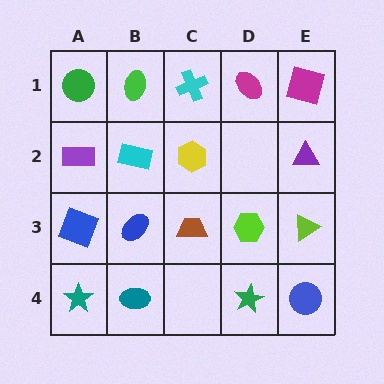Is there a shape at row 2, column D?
No, that cell is empty.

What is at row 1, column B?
A green ellipse.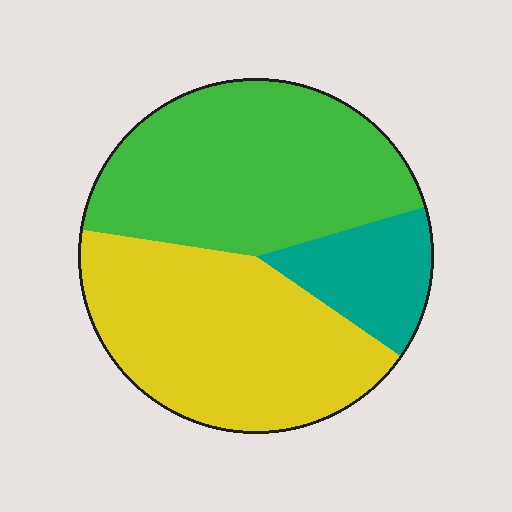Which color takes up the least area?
Teal, at roughly 15%.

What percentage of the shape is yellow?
Yellow covers 43% of the shape.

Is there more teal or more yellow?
Yellow.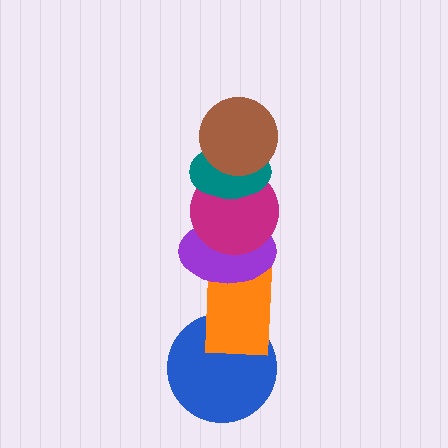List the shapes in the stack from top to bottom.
From top to bottom: the brown circle, the teal ellipse, the magenta circle, the purple ellipse, the orange rectangle, the blue circle.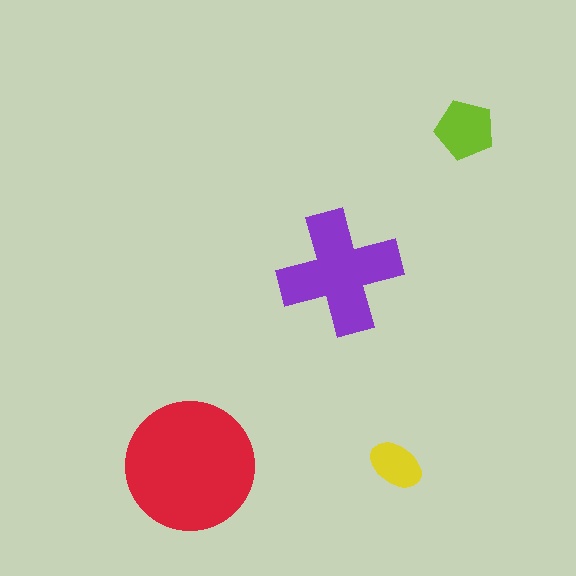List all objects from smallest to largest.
The yellow ellipse, the lime pentagon, the purple cross, the red circle.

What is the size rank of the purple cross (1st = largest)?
2nd.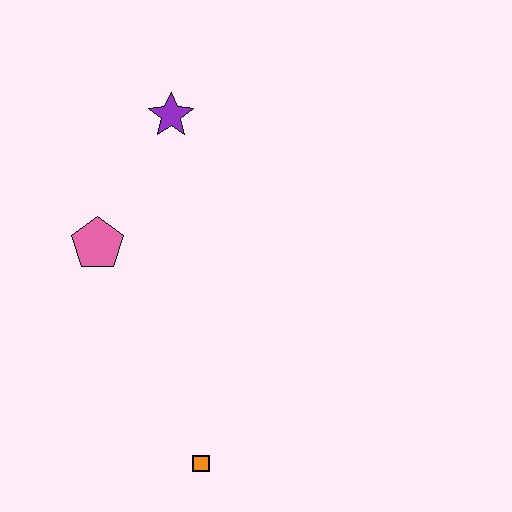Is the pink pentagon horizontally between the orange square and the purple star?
No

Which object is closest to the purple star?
The pink pentagon is closest to the purple star.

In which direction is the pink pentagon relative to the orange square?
The pink pentagon is above the orange square.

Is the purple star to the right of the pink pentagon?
Yes